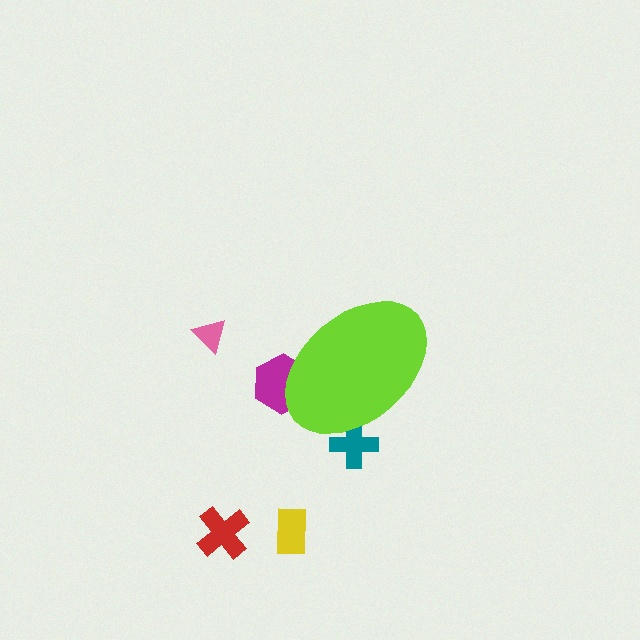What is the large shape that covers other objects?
A lime ellipse.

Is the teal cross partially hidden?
Yes, the teal cross is partially hidden behind the lime ellipse.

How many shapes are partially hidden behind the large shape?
2 shapes are partially hidden.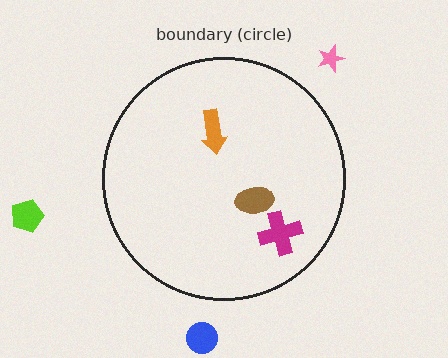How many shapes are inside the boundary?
3 inside, 3 outside.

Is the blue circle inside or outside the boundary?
Outside.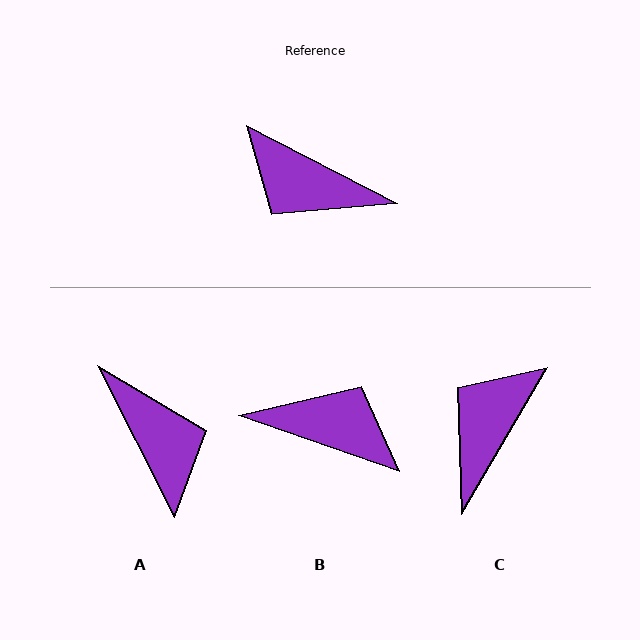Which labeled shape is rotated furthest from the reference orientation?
B, about 172 degrees away.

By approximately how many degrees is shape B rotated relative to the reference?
Approximately 172 degrees clockwise.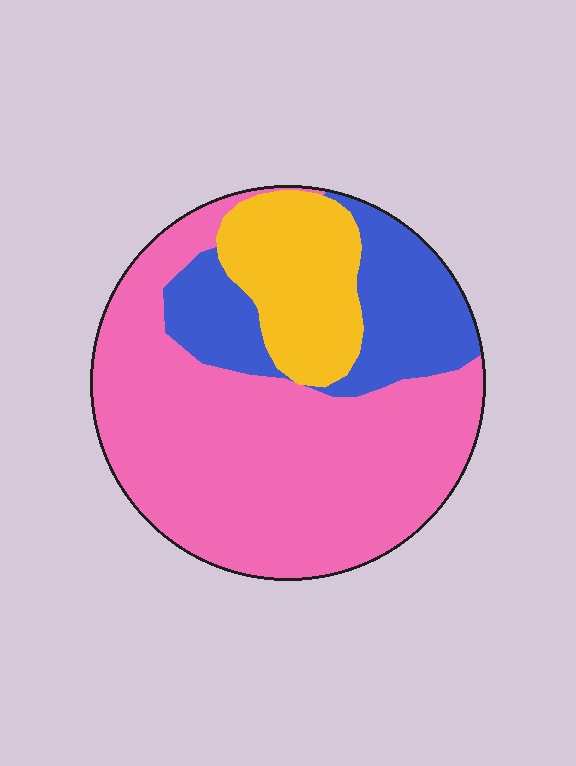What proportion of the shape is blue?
Blue covers 21% of the shape.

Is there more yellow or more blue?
Blue.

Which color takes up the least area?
Yellow, at roughly 15%.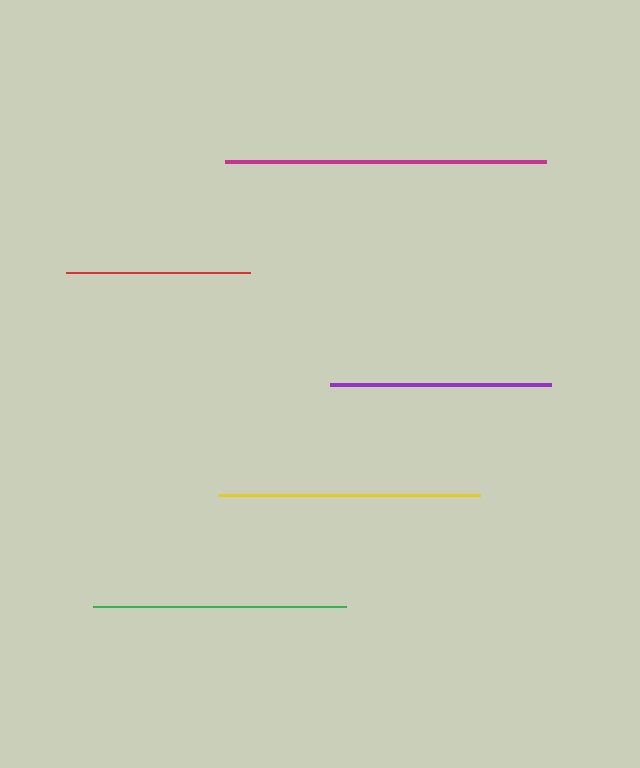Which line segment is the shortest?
The red line is the shortest at approximately 183 pixels.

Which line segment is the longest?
The magenta line is the longest at approximately 322 pixels.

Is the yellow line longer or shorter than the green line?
The yellow line is longer than the green line.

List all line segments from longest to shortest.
From longest to shortest: magenta, yellow, green, purple, red.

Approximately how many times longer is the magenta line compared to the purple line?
The magenta line is approximately 1.5 times the length of the purple line.